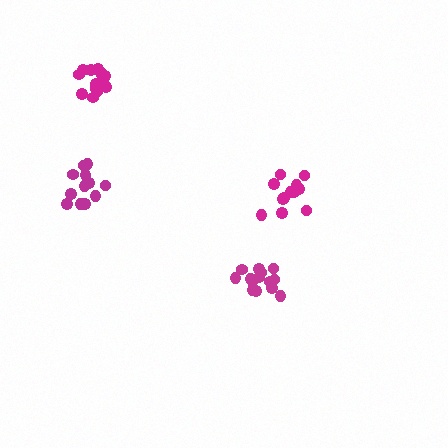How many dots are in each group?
Group 1: 12 dots, Group 2: 14 dots, Group 3: 14 dots, Group 4: 13 dots (53 total).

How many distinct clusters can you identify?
There are 4 distinct clusters.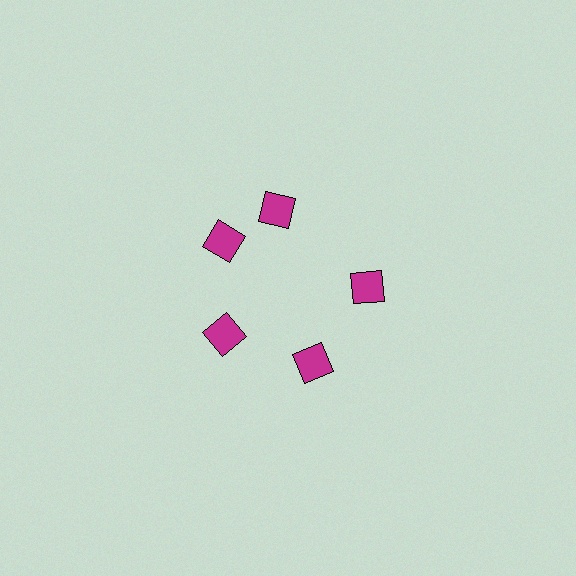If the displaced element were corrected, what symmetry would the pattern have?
It would have 5-fold rotational symmetry — the pattern would map onto itself every 72 degrees.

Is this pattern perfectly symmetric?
No. The 5 magenta diamonds are arranged in a ring, but one element near the 1 o'clock position is rotated out of alignment along the ring, breaking the 5-fold rotational symmetry.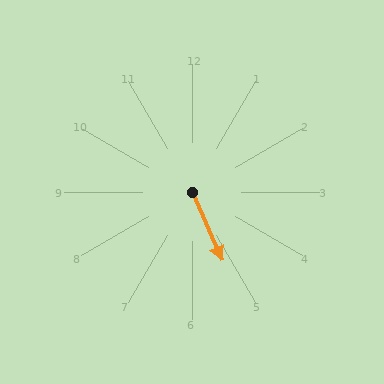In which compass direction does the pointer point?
Southeast.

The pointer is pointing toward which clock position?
Roughly 5 o'clock.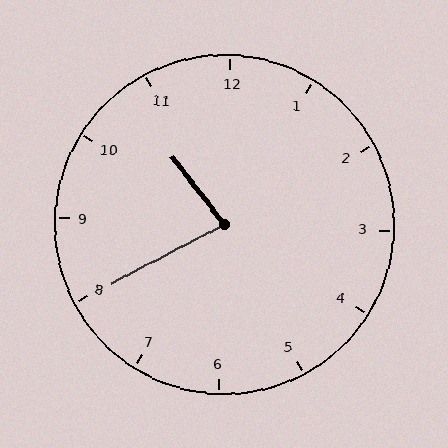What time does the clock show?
10:40.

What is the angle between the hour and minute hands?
Approximately 80 degrees.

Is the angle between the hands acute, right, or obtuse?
It is acute.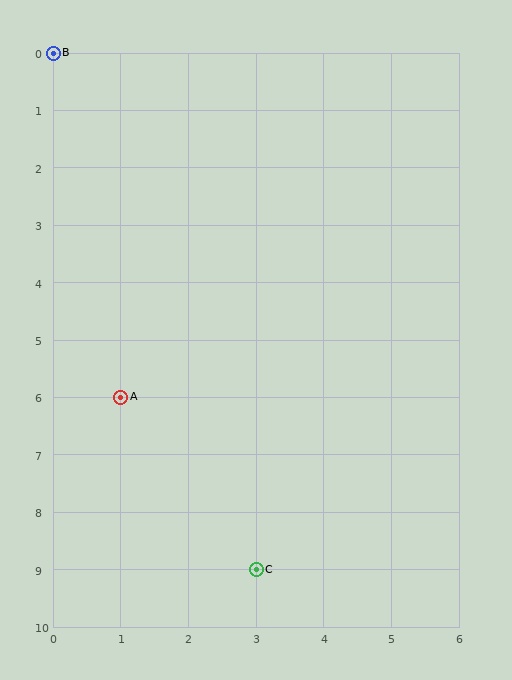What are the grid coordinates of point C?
Point C is at grid coordinates (3, 9).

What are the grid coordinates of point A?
Point A is at grid coordinates (1, 6).